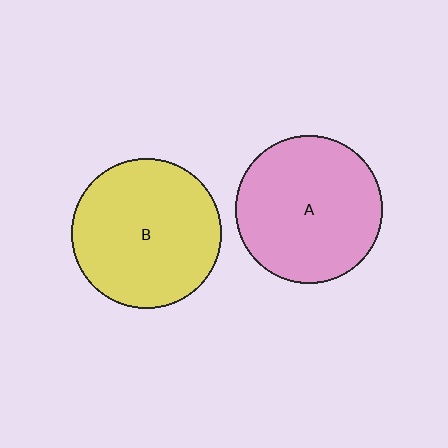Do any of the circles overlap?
No, none of the circles overlap.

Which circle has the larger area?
Circle B (yellow).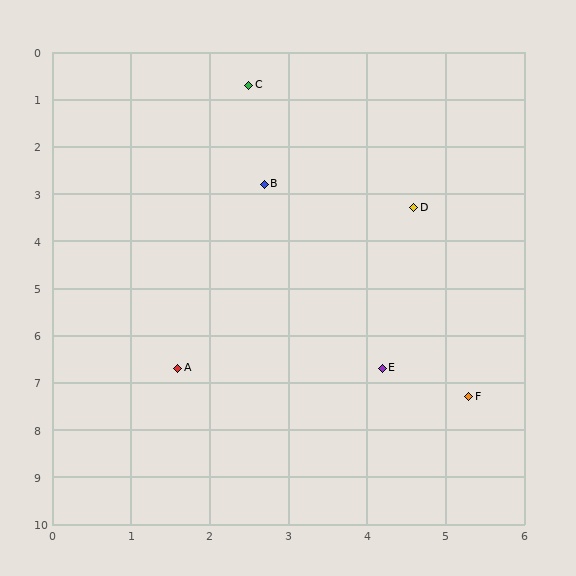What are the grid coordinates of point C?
Point C is at approximately (2.5, 0.7).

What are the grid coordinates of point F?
Point F is at approximately (5.3, 7.3).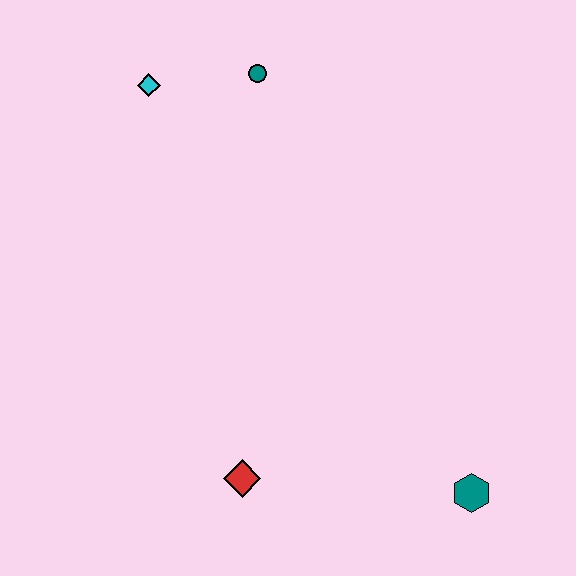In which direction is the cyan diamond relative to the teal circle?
The cyan diamond is to the left of the teal circle.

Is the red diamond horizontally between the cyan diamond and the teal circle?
Yes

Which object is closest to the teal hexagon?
The red diamond is closest to the teal hexagon.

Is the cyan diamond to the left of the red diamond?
Yes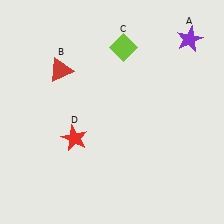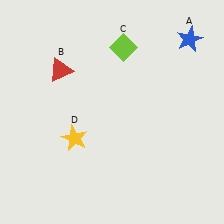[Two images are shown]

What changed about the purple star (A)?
In Image 1, A is purple. In Image 2, it changed to blue.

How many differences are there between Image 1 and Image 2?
There are 2 differences between the two images.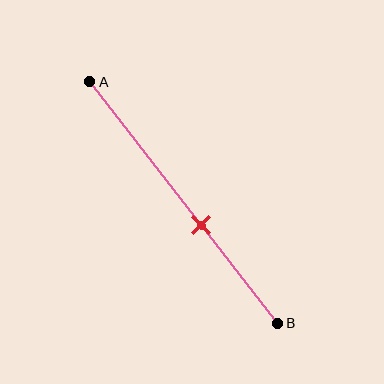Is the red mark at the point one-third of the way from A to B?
No, the mark is at about 60% from A, not at the 33% one-third point.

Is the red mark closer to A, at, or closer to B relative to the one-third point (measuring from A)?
The red mark is closer to point B than the one-third point of segment AB.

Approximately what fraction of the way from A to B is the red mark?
The red mark is approximately 60% of the way from A to B.